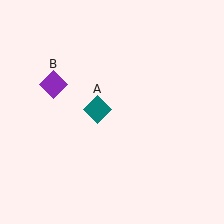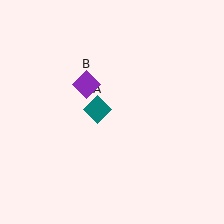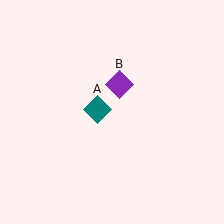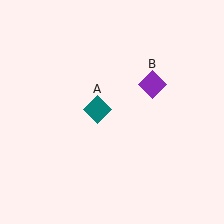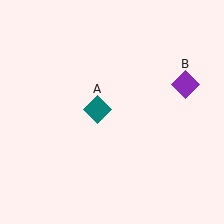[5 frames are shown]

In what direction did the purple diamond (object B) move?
The purple diamond (object B) moved right.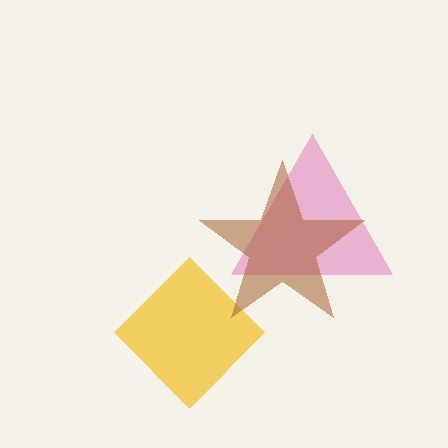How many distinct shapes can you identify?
There are 3 distinct shapes: a pink triangle, a yellow diamond, a brown star.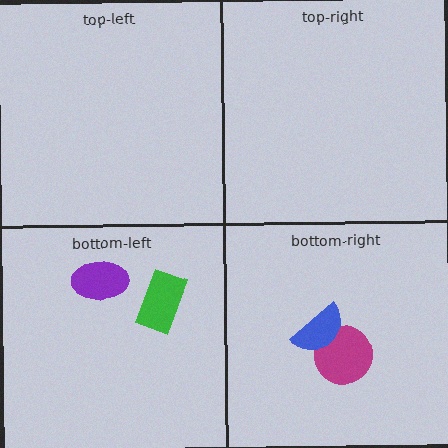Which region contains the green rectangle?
The bottom-left region.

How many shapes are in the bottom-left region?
2.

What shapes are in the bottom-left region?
The green rectangle, the purple ellipse.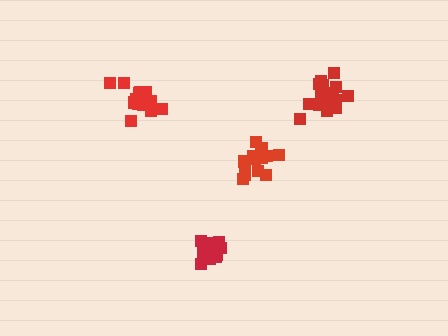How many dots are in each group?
Group 1: 11 dots, Group 2: 16 dots, Group 3: 14 dots, Group 4: 16 dots (57 total).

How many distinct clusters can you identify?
There are 4 distinct clusters.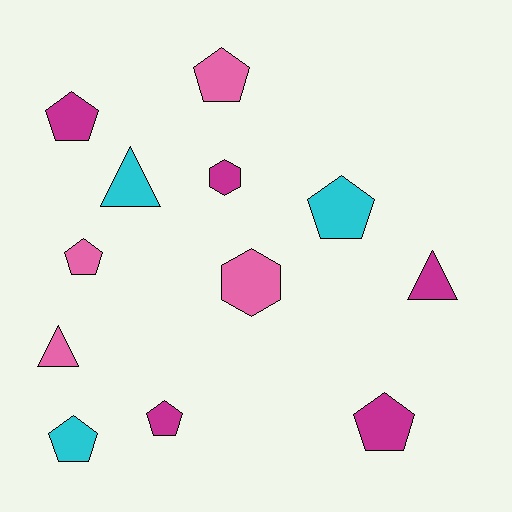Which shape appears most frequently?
Pentagon, with 7 objects.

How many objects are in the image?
There are 12 objects.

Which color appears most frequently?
Magenta, with 5 objects.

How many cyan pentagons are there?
There are 2 cyan pentagons.